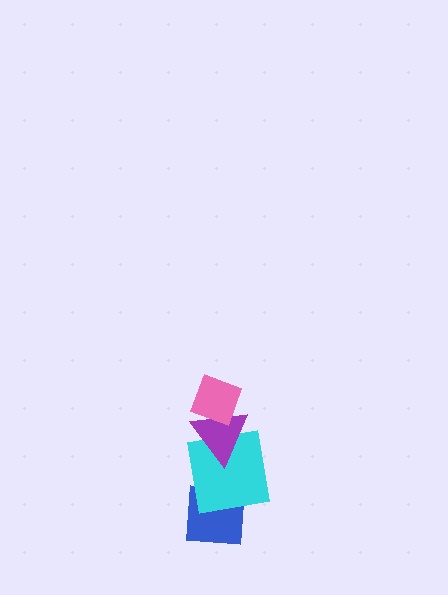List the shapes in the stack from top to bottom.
From top to bottom: the pink diamond, the purple triangle, the cyan square, the blue square.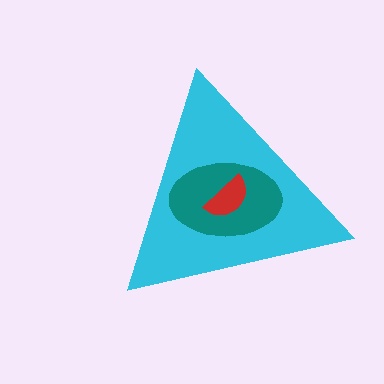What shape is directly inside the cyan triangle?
The teal ellipse.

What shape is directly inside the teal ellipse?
The red semicircle.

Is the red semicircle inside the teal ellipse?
Yes.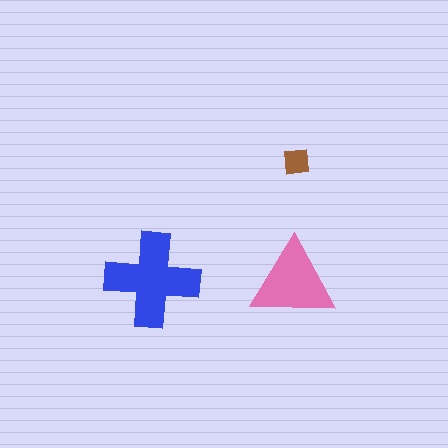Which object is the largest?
The blue cross.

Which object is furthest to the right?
The brown square is rightmost.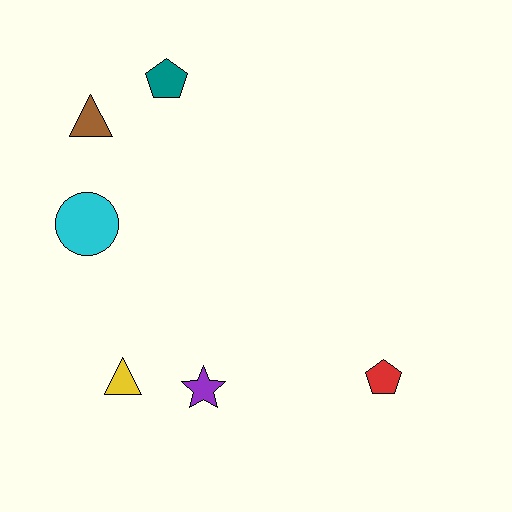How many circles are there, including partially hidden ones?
There is 1 circle.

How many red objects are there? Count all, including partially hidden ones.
There is 1 red object.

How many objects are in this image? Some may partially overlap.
There are 6 objects.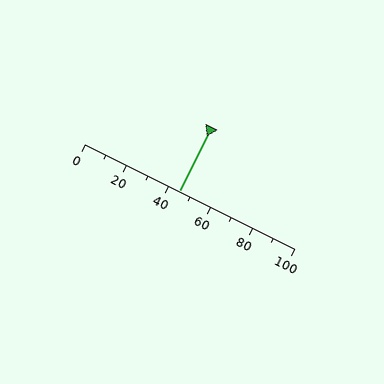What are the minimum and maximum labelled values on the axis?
The axis runs from 0 to 100.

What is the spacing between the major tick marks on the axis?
The major ticks are spaced 20 apart.